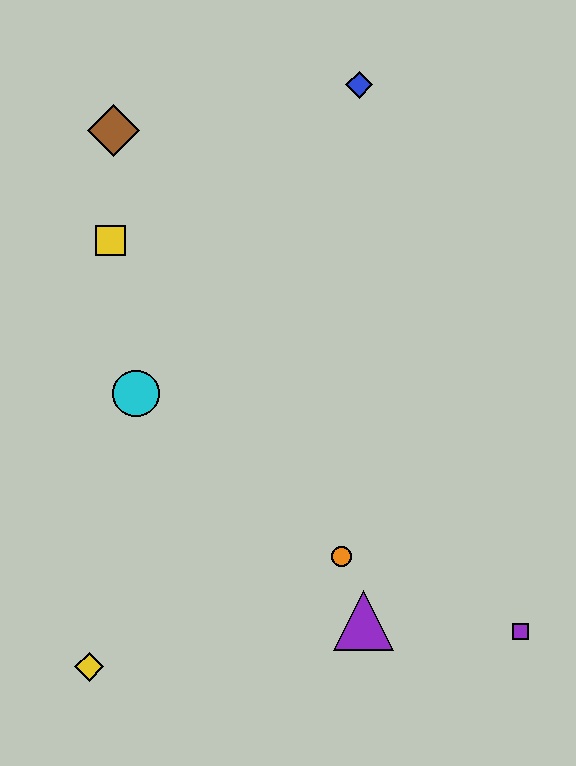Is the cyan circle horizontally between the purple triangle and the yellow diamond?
Yes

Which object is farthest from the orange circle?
The brown diamond is farthest from the orange circle.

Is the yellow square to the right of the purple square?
No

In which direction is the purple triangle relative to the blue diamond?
The purple triangle is below the blue diamond.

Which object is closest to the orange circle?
The purple triangle is closest to the orange circle.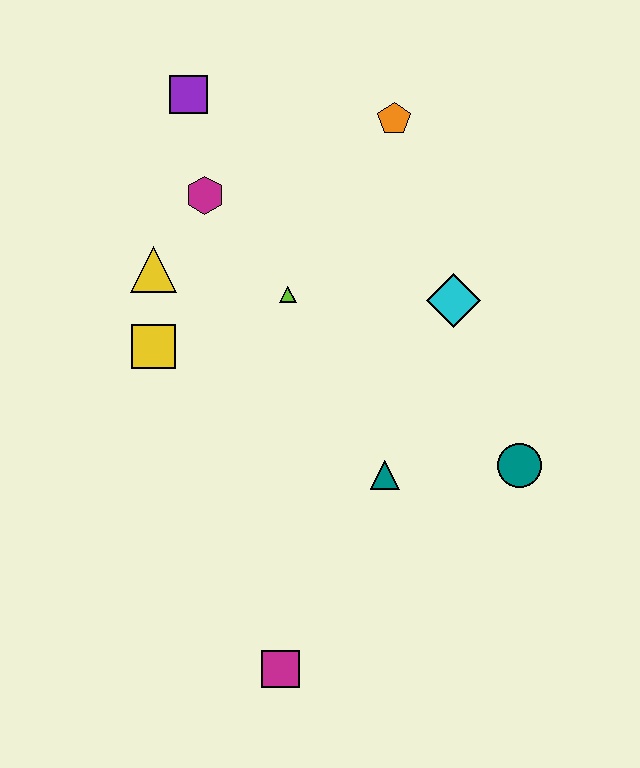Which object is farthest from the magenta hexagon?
The magenta square is farthest from the magenta hexagon.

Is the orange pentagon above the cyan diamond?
Yes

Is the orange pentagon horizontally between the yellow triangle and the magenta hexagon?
No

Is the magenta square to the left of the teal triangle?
Yes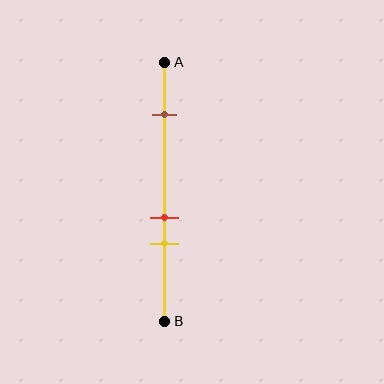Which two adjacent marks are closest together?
The red and yellow marks are the closest adjacent pair.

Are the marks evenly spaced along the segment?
No, the marks are not evenly spaced.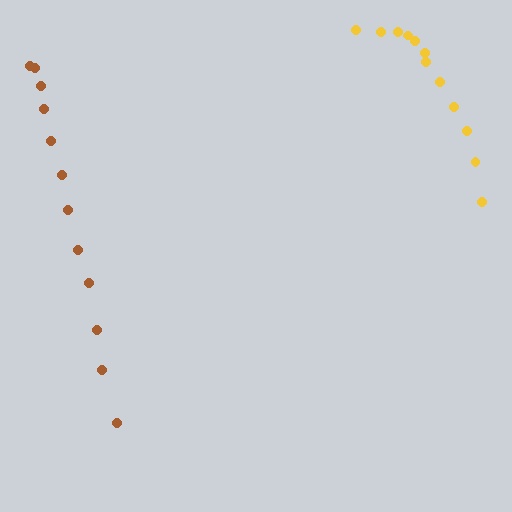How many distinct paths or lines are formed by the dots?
There are 2 distinct paths.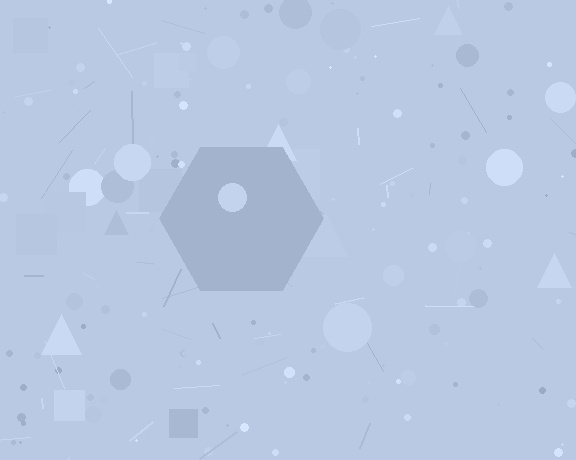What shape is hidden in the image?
A hexagon is hidden in the image.